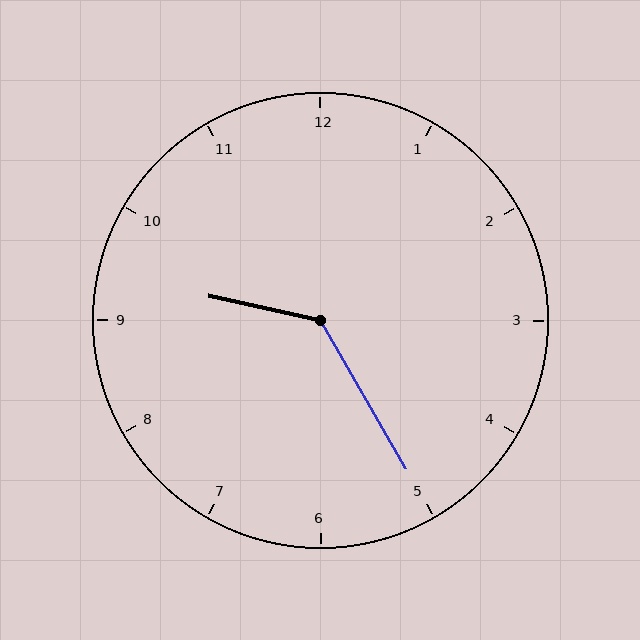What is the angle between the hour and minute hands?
Approximately 132 degrees.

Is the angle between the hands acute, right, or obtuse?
It is obtuse.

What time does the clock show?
9:25.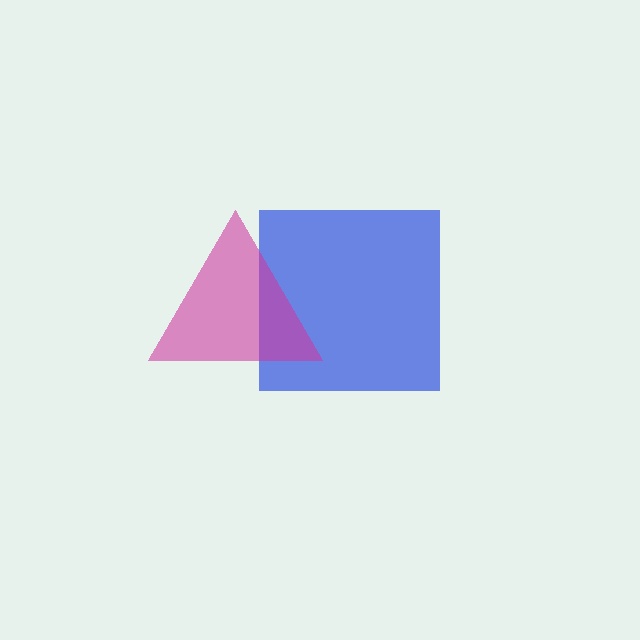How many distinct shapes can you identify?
There are 2 distinct shapes: a blue square, a magenta triangle.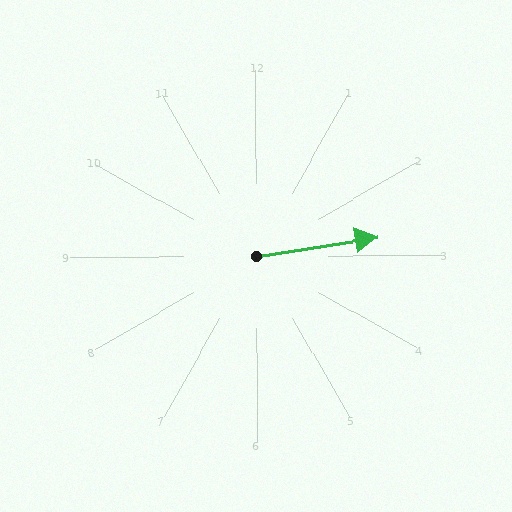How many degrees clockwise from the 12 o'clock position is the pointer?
Approximately 81 degrees.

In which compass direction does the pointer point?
East.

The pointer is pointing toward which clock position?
Roughly 3 o'clock.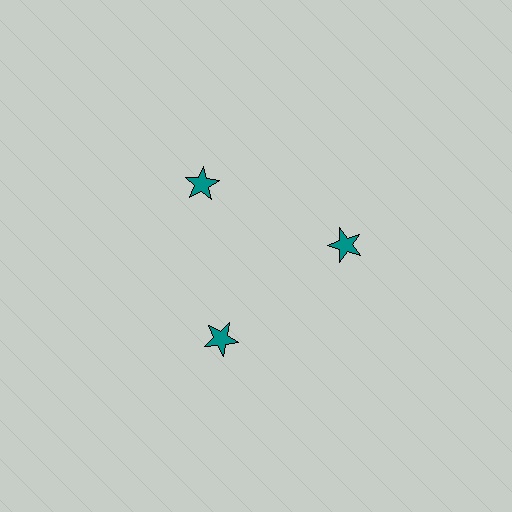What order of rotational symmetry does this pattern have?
This pattern has 3-fold rotational symmetry.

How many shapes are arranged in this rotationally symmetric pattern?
There are 3 shapes, arranged in 3 groups of 1.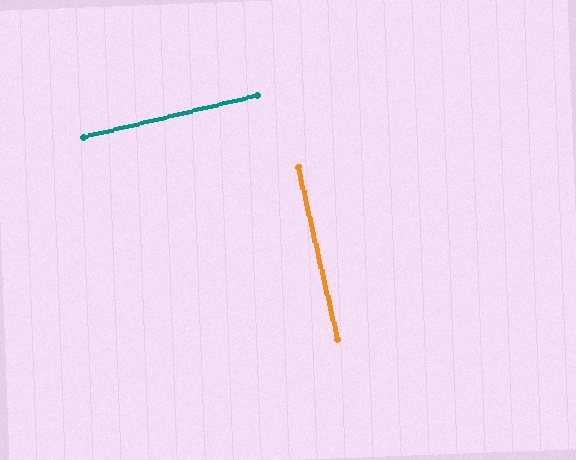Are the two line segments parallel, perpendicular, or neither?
Perpendicular — they meet at approximately 89°.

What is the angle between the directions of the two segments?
Approximately 89 degrees.